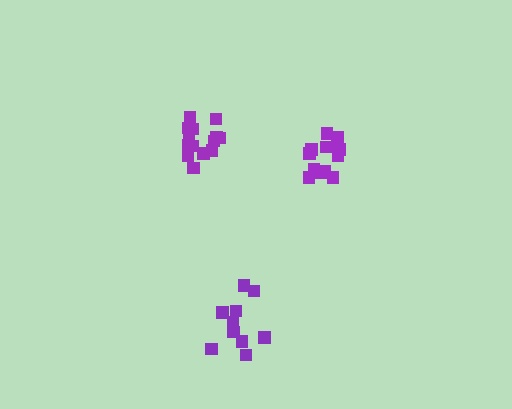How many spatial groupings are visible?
There are 3 spatial groupings.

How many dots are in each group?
Group 1: 12 dots, Group 2: 15 dots, Group 3: 10 dots (37 total).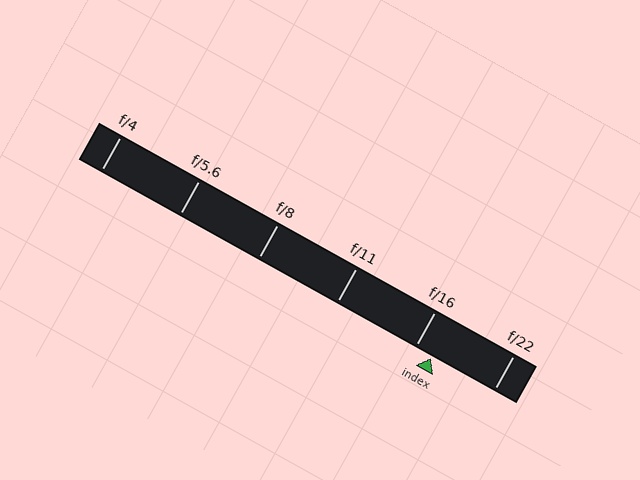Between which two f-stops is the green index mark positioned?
The index mark is between f/16 and f/22.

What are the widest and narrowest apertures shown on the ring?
The widest aperture shown is f/4 and the narrowest is f/22.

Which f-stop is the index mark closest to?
The index mark is closest to f/16.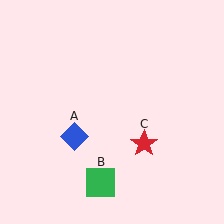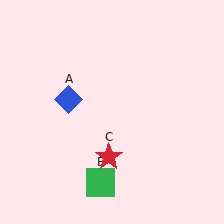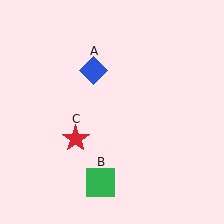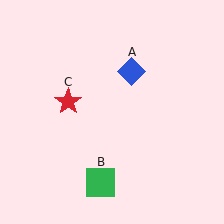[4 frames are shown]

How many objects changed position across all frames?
2 objects changed position: blue diamond (object A), red star (object C).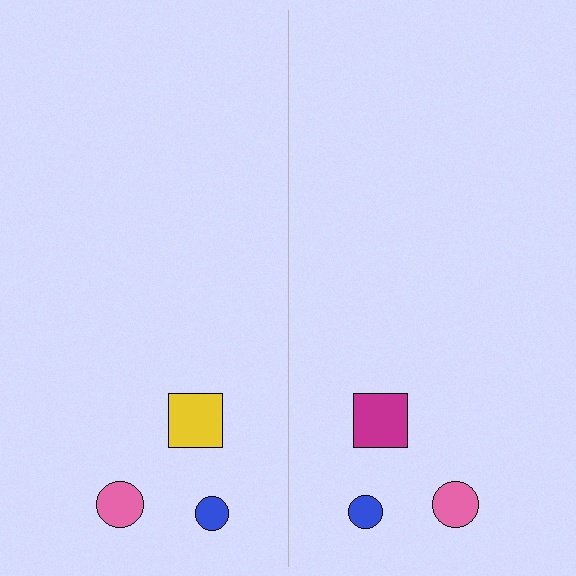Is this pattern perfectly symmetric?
No, the pattern is not perfectly symmetric. The magenta square on the right side breaks the symmetry — its mirror counterpart is yellow.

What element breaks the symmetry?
The magenta square on the right side breaks the symmetry — its mirror counterpart is yellow.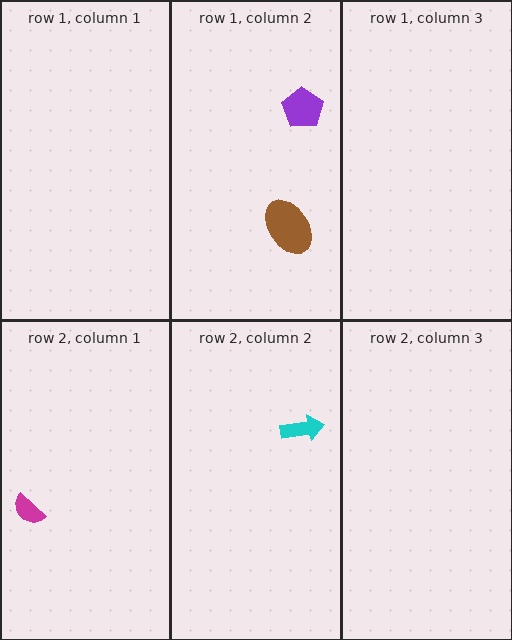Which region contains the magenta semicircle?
The row 2, column 1 region.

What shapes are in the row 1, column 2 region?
The brown ellipse, the purple pentagon.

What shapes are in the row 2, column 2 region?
The cyan arrow.